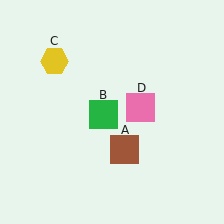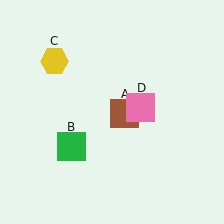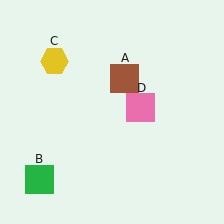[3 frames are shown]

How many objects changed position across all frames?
2 objects changed position: brown square (object A), green square (object B).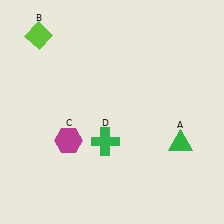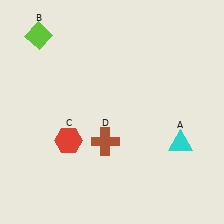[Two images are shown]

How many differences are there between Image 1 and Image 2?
There are 3 differences between the two images.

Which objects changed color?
A changed from green to cyan. C changed from magenta to red. D changed from green to brown.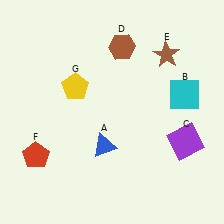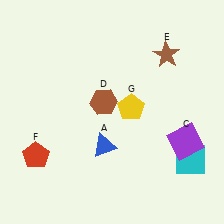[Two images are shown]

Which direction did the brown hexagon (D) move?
The brown hexagon (D) moved down.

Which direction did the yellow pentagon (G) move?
The yellow pentagon (G) moved right.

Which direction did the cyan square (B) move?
The cyan square (B) moved down.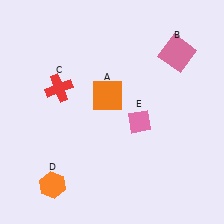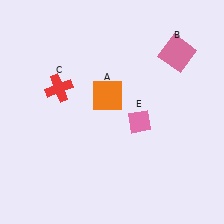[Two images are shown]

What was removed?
The orange hexagon (D) was removed in Image 2.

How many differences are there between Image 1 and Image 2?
There is 1 difference between the two images.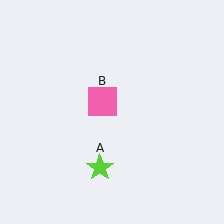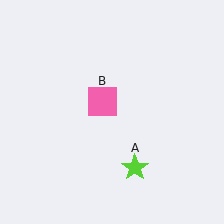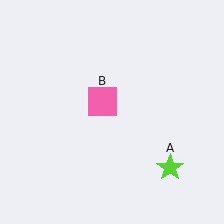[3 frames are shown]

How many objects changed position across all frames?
1 object changed position: lime star (object A).